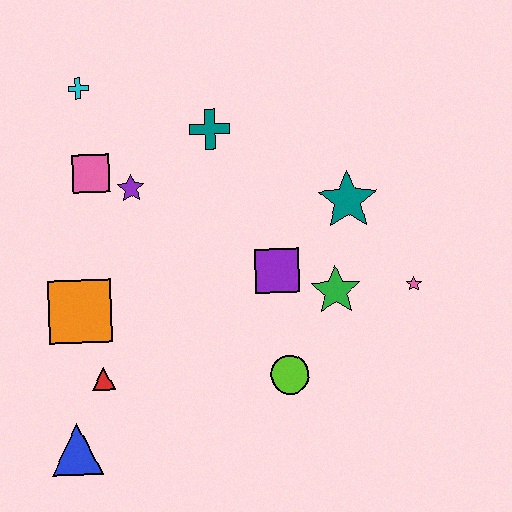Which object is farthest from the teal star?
The blue triangle is farthest from the teal star.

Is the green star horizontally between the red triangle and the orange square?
No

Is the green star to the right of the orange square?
Yes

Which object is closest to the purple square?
The green star is closest to the purple square.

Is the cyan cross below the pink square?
No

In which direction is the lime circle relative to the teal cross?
The lime circle is below the teal cross.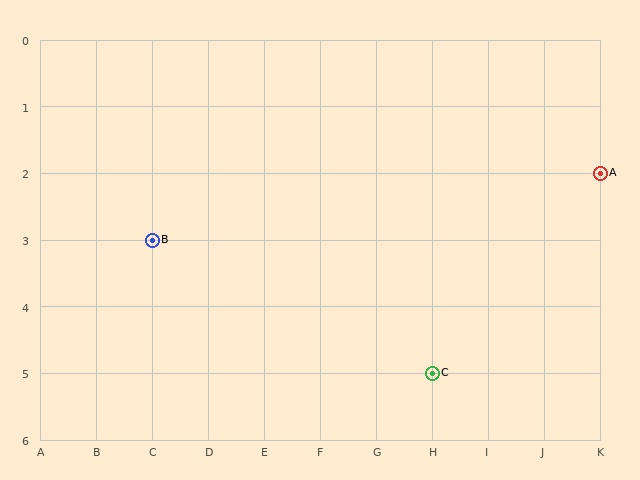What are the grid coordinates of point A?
Point A is at grid coordinates (K, 2).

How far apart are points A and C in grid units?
Points A and C are 3 columns and 3 rows apart (about 4.2 grid units diagonally).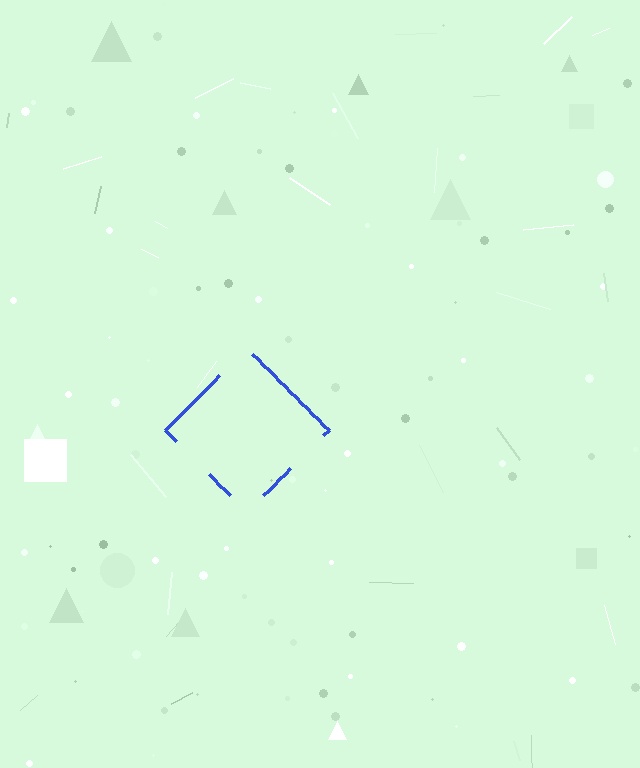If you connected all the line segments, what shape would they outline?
They would outline a diamond.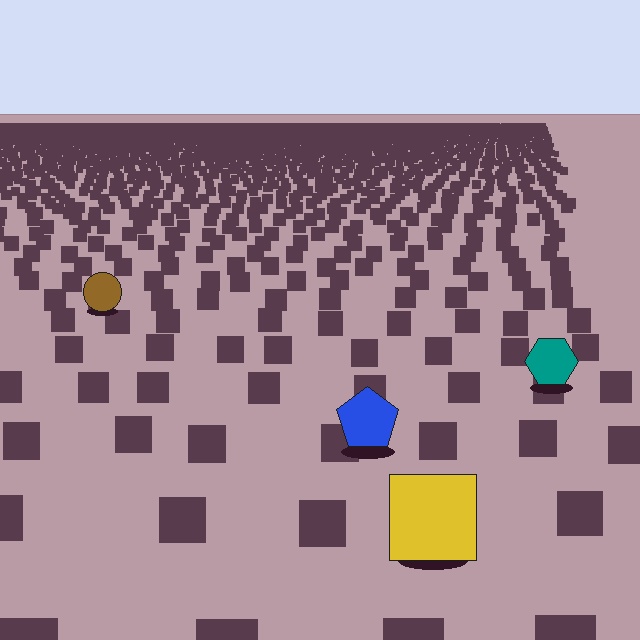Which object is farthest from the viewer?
The brown circle is farthest from the viewer. It appears smaller and the ground texture around it is denser.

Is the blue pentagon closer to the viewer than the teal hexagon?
Yes. The blue pentagon is closer — you can tell from the texture gradient: the ground texture is coarser near it.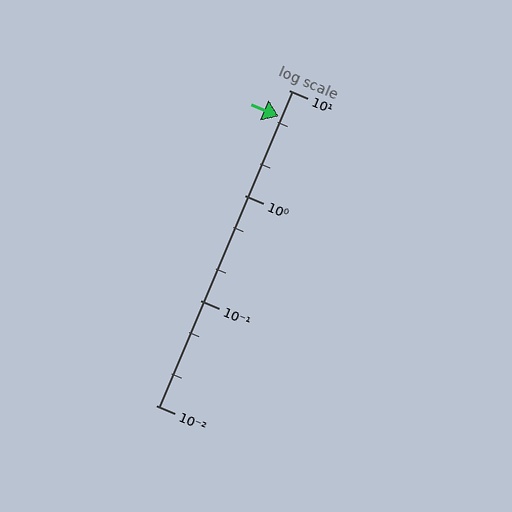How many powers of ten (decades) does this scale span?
The scale spans 3 decades, from 0.01 to 10.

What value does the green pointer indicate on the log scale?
The pointer indicates approximately 5.6.